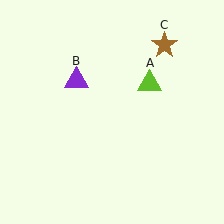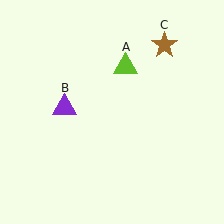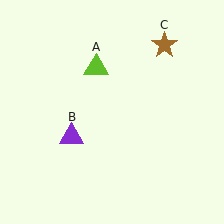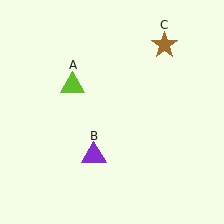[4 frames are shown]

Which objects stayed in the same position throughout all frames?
Brown star (object C) remained stationary.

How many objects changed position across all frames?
2 objects changed position: lime triangle (object A), purple triangle (object B).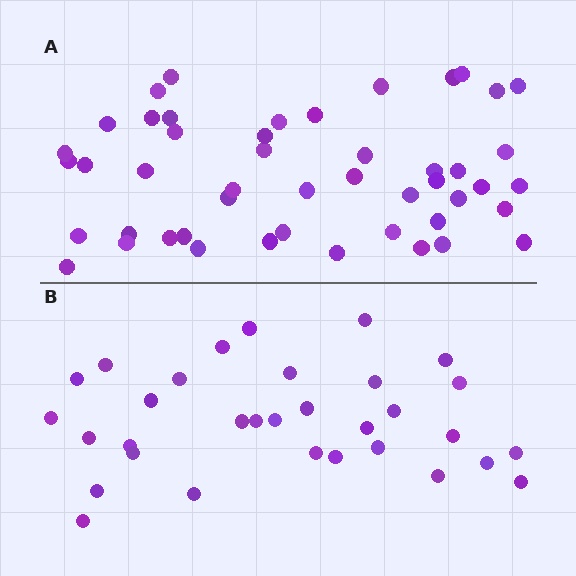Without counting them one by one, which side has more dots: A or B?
Region A (the top region) has more dots.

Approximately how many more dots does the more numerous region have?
Region A has approximately 15 more dots than region B.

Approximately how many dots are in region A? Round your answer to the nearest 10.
About 50 dots. (The exact count is 48, which rounds to 50.)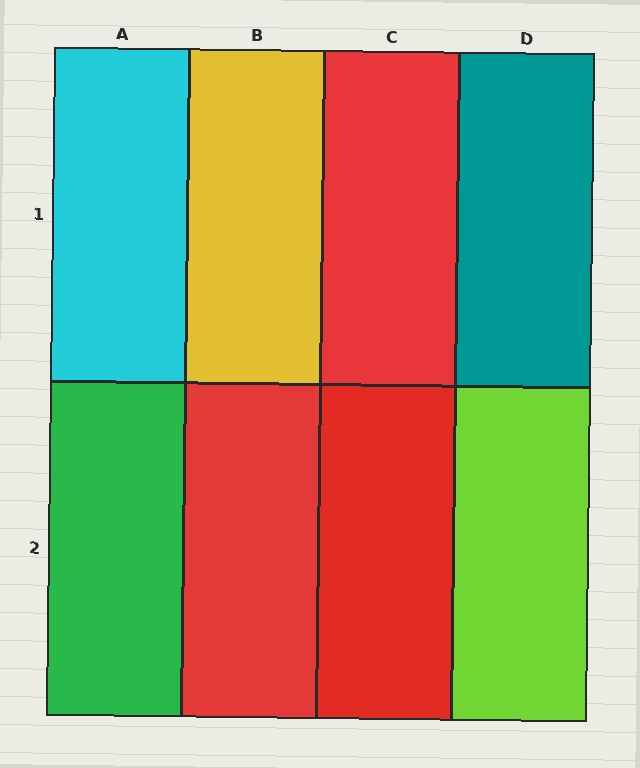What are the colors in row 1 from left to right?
Cyan, yellow, red, teal.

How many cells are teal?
1 cell is teal.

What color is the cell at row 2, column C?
Red.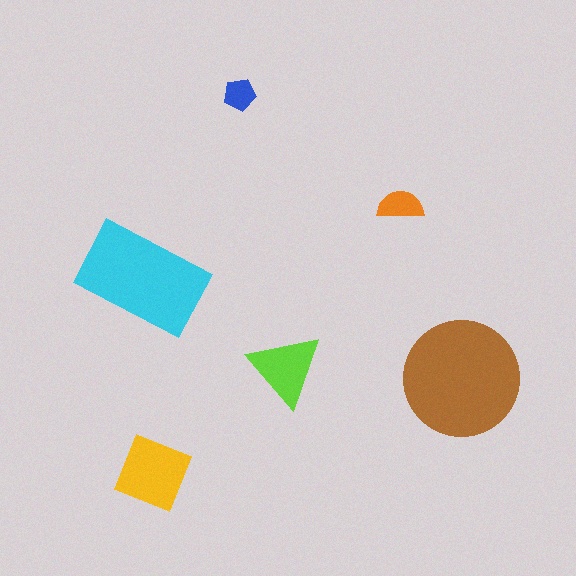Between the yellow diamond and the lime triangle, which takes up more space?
The yellow diamond.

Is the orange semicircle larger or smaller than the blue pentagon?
Larger.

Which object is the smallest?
The blue pentagon.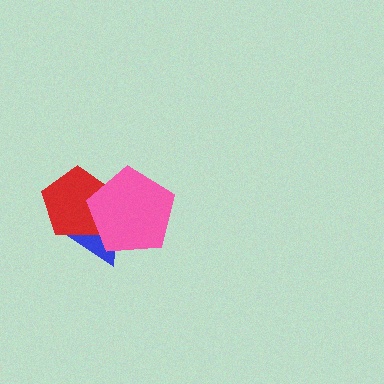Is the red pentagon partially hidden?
Yes, it is partially covered by another shape.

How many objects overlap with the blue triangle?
2 objects overlap with the blue triangle.